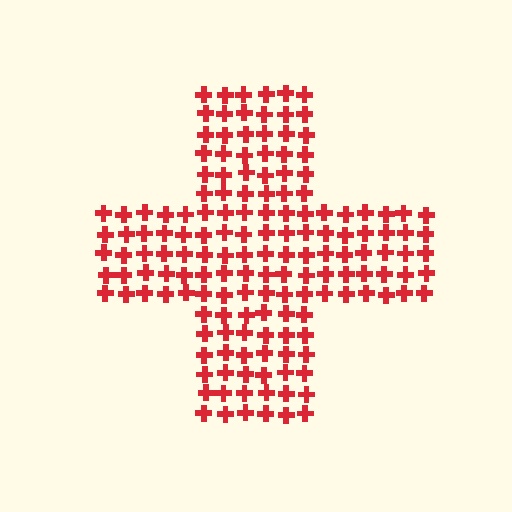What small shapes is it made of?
It is made of small crosses.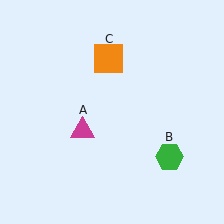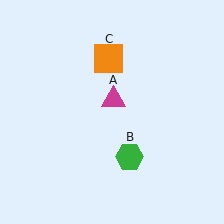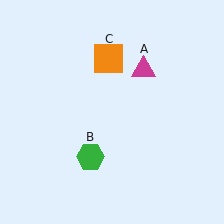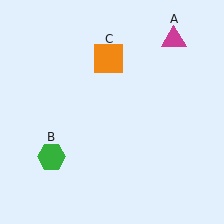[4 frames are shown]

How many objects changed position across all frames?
2 objects changed position: magenta triangle (object A), green hexagon (object B).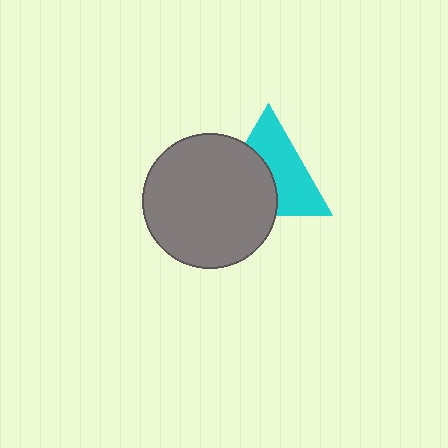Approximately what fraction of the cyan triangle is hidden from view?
Roughly 46% of the cyan triangle is hidden behind the gray circle.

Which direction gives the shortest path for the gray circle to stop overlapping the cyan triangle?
Moving toward the lower-left gives the shortest separation.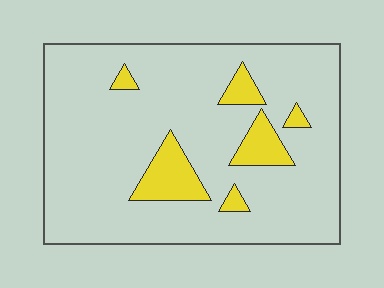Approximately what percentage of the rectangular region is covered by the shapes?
Approximately 10%.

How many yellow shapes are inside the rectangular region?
6.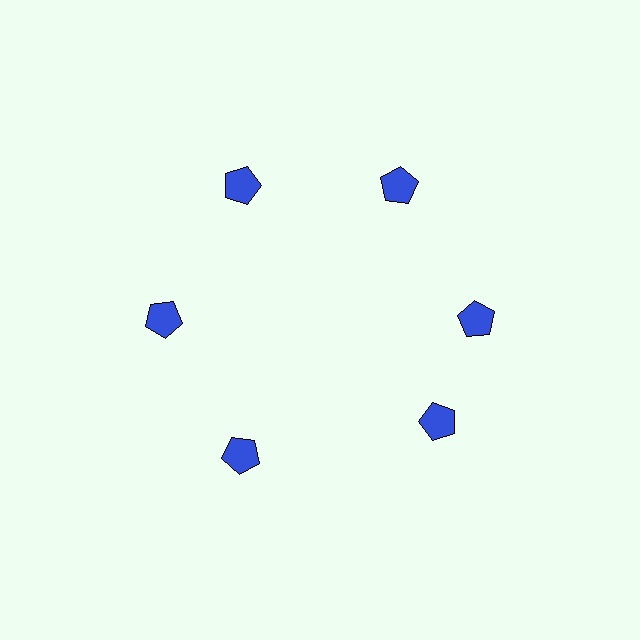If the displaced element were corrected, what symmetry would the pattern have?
It would have 6-fold rotational symmetry — the pattern would map onto itself every 60 degrees.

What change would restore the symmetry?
The symmetry would be restored by rotating it back into even spacing with its neighbors so that all 6 pentagons sit at equal angles and equal distance from the center.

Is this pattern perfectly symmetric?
No. The 6 blue pentagons are arranged in a ring, but one element near the 5 o'clock position is rotated out of alignment along the ring, breaking the 6-fold rotational symmetry.